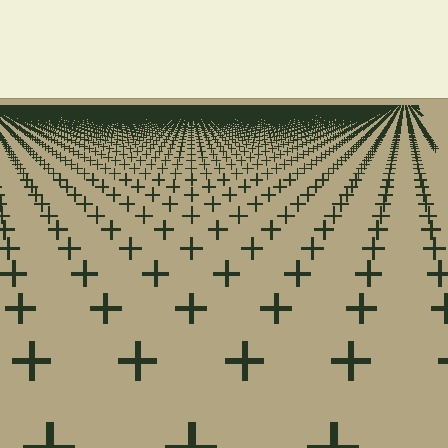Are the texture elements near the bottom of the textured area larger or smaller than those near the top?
Larger. Near the bottom, elements are closer to the viewer and appear at a bigger on-screen size.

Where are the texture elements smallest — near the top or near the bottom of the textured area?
Near the top.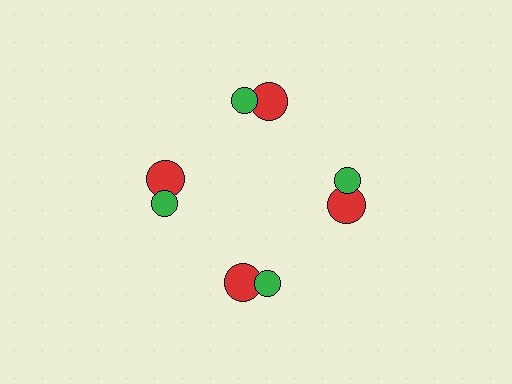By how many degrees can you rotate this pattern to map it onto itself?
The pattern maps onto itself every 90 degrees of rotation.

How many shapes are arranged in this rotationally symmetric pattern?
There are 8 shapes, arranged in 4 groups of 2.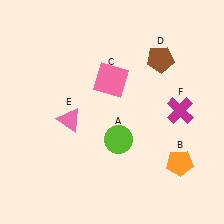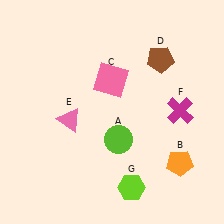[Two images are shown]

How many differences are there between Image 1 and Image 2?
There is 1 difference between the two images.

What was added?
A lime hexagon (G) was added in Image 2.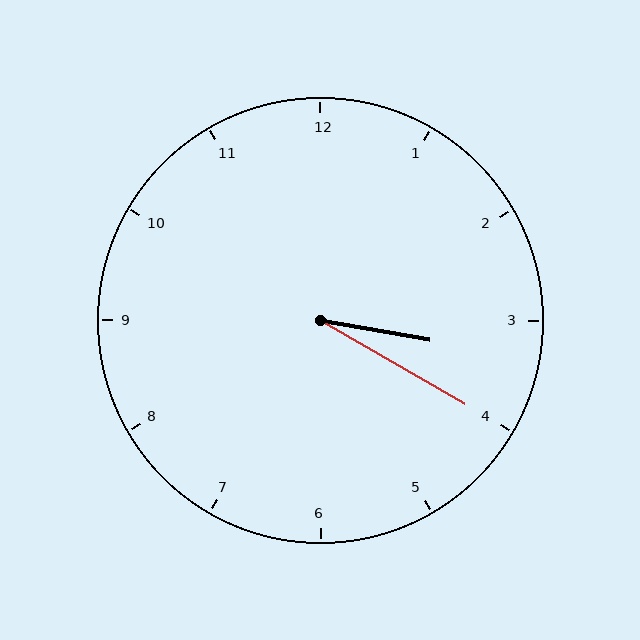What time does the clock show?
3:20.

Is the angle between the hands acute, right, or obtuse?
It is acute.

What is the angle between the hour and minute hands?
Approximately 20 degrees.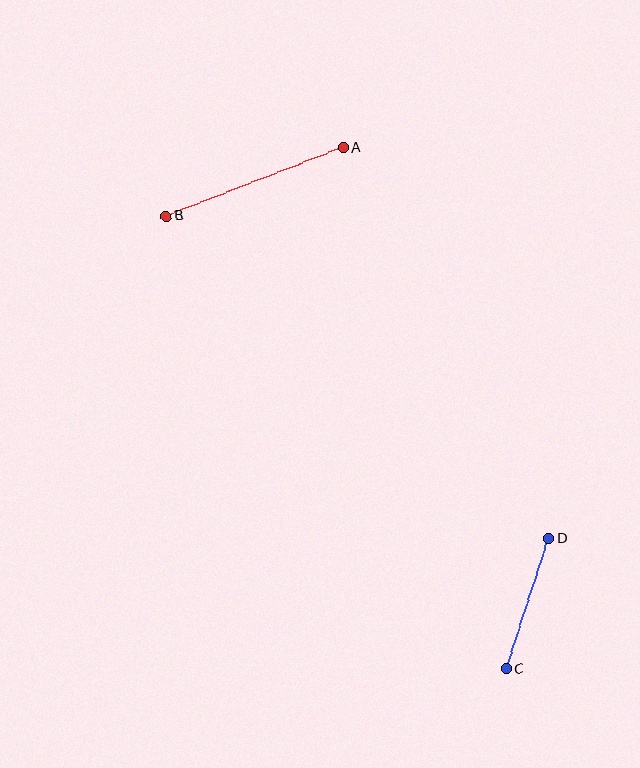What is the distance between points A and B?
The distance is approximately 189 pixels.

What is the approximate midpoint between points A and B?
The midpoint is at approximately (255, 182) pixels.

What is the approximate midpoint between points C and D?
The midpoint is at approximately (528, 604) pixels.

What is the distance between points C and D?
The distance is approximately 137 pixels.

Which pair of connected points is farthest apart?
Points A and B are farthest apart.